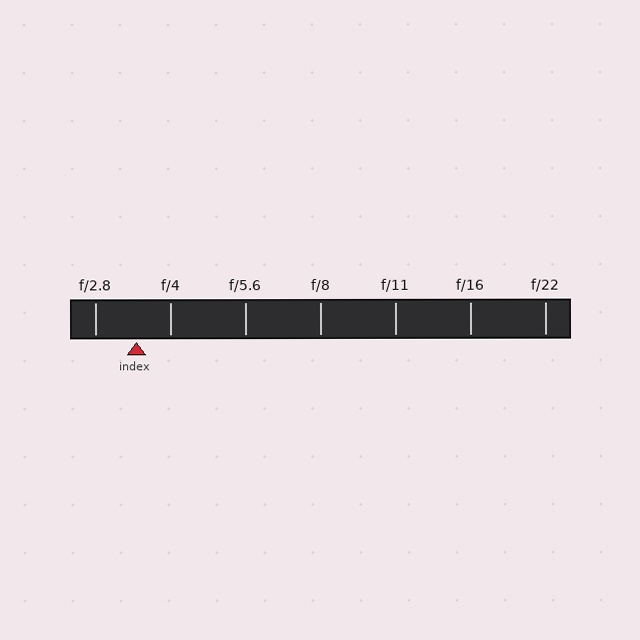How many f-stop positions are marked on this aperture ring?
There are 7 f-stop positions marked.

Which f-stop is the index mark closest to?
The index mark is closest to f/4.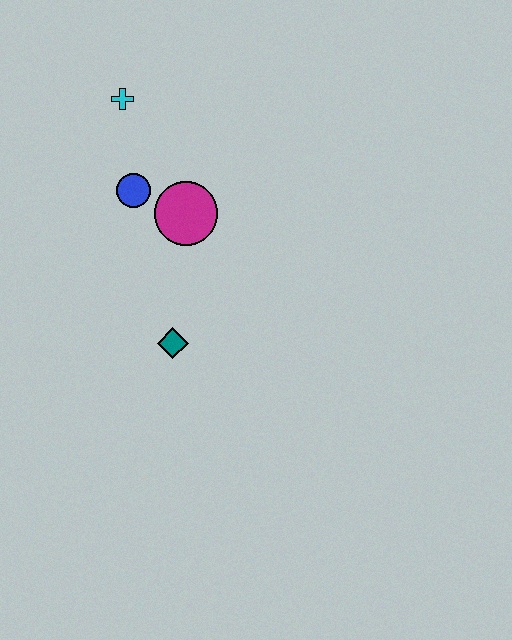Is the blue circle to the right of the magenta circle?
No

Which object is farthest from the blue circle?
The teal diamond is farthest from the blue circle.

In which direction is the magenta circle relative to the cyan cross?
The magenta circle is below the cyan cross.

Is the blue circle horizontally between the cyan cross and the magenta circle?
Yes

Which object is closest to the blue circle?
The magenta circle is closest to the blue circle.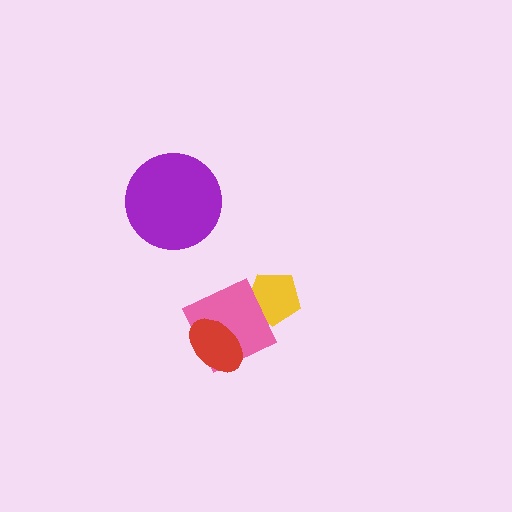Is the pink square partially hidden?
Yes, it is partially covered by another shape.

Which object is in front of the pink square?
The red ellipse is in front of the pink square.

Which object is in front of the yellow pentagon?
The pink square is in front of the yellow pentagon.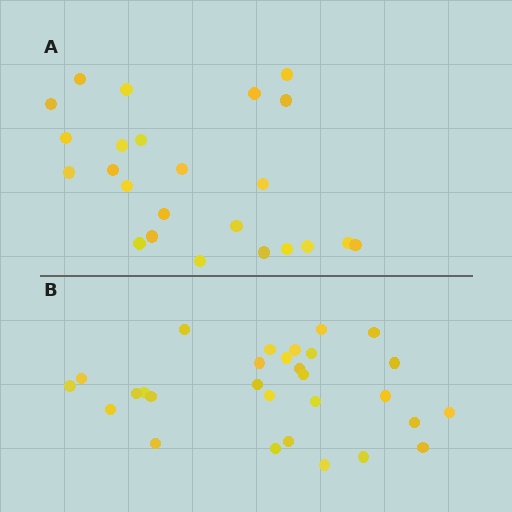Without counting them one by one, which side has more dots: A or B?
Region B (the bottom region) has more dots.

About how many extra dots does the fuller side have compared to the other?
Region B has about 5 more dots than region A.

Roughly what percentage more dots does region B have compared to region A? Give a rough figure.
About 20% more.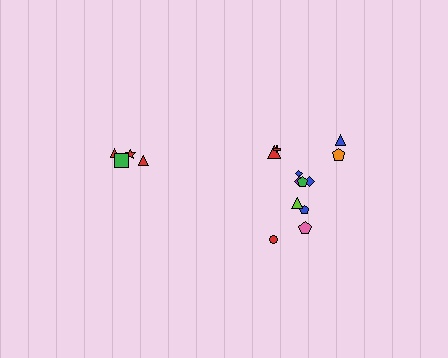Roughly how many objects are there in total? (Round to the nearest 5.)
Roughly 15 objects in total.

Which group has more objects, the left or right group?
The right group.